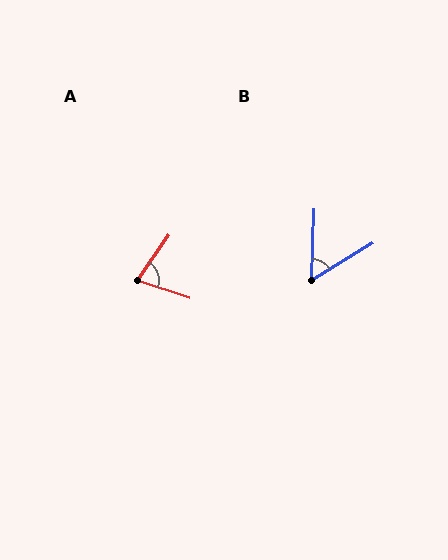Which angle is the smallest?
B, at approximately 57 degrees.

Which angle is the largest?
A, at approximately 74 degrees.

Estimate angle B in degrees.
Approximately 57 degrees.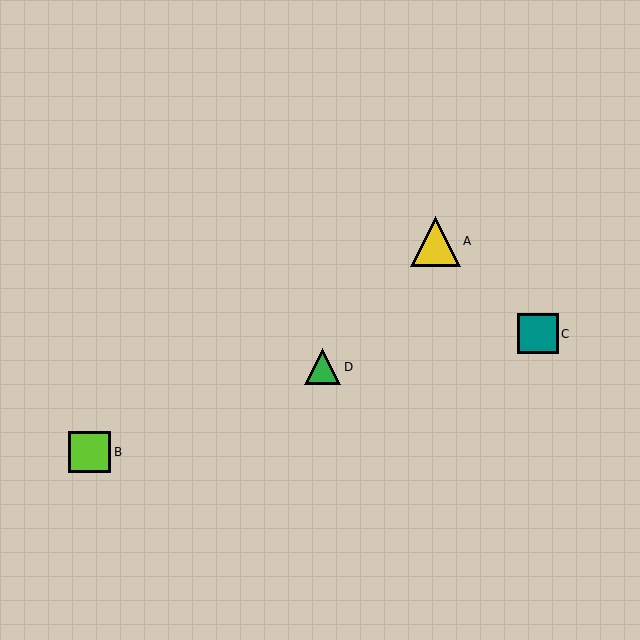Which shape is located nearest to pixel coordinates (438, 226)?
The yellow triangle (labeled A) at (435, 241) is nearest to that location.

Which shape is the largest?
The yellow triangle (labeled A) is the largest.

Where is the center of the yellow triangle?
The center of the yellow triangle is at (435, 241).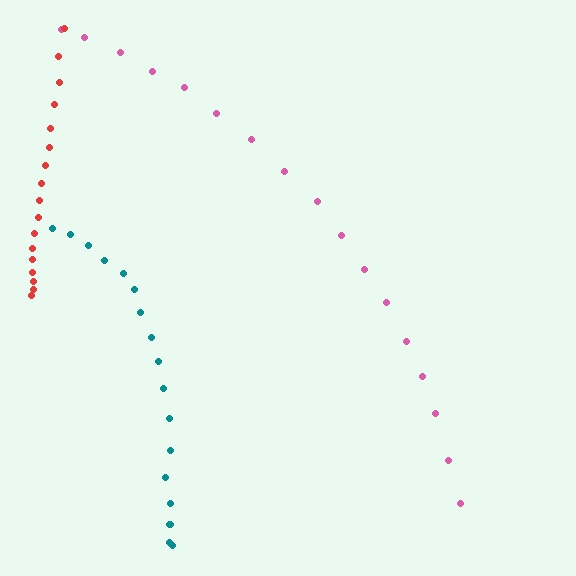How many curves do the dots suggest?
There are 3 distinct paths.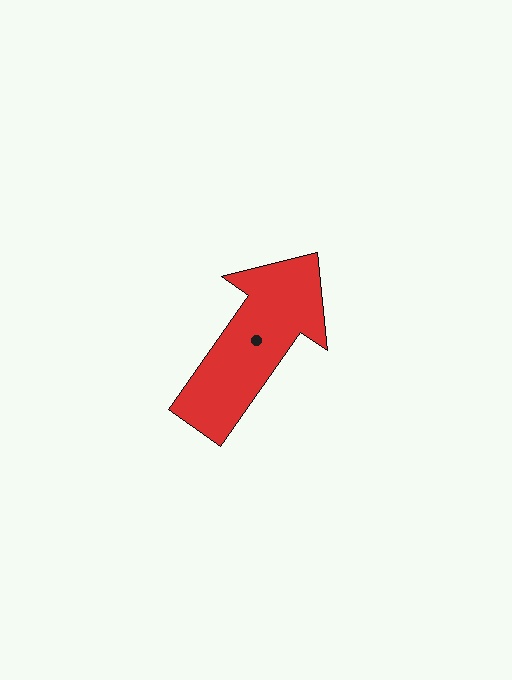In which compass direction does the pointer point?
Northeast.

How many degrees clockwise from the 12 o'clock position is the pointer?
Approximately 35 degrees.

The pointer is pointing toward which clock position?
Roughly 1 o'clock.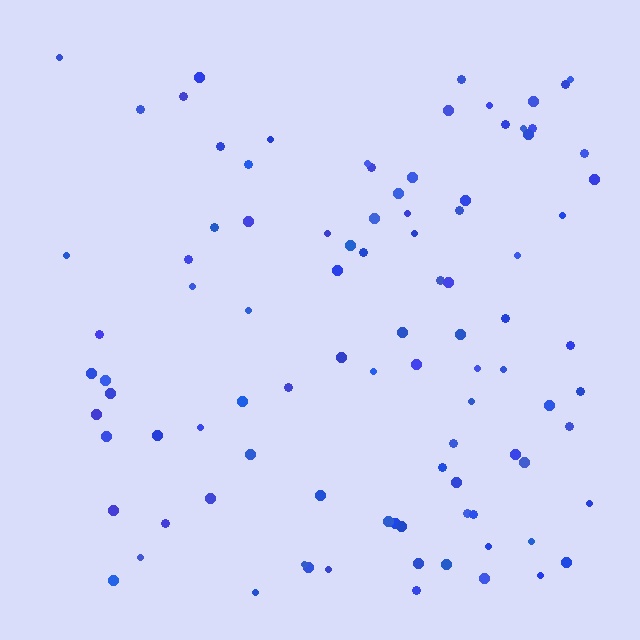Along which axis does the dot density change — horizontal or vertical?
Horizontal.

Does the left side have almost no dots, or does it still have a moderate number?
Still a moderate number, just noticeably fewer than the right.